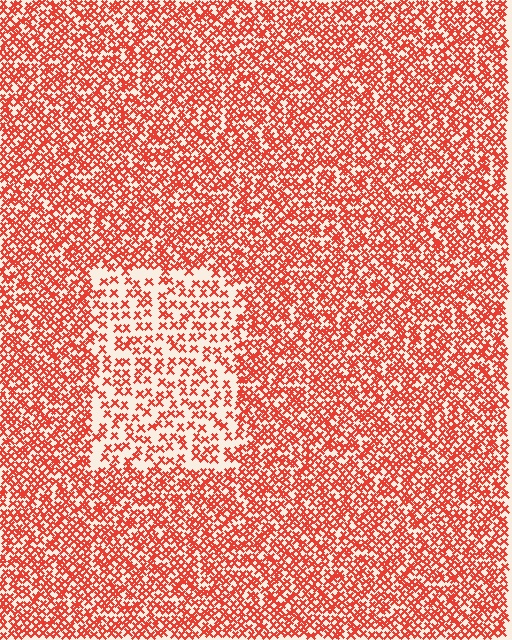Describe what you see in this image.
The image contains small red elements arranged at two different densities. A rectangle-shaped region is visible where the elements are less densely packed than the surrounding area.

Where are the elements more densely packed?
The elements are more densely packed outside the rectangle boundary.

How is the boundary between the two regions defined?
The boundary is defined by a change in element density (approximately 2.1x ratio). All elements are the same color, size, and shape.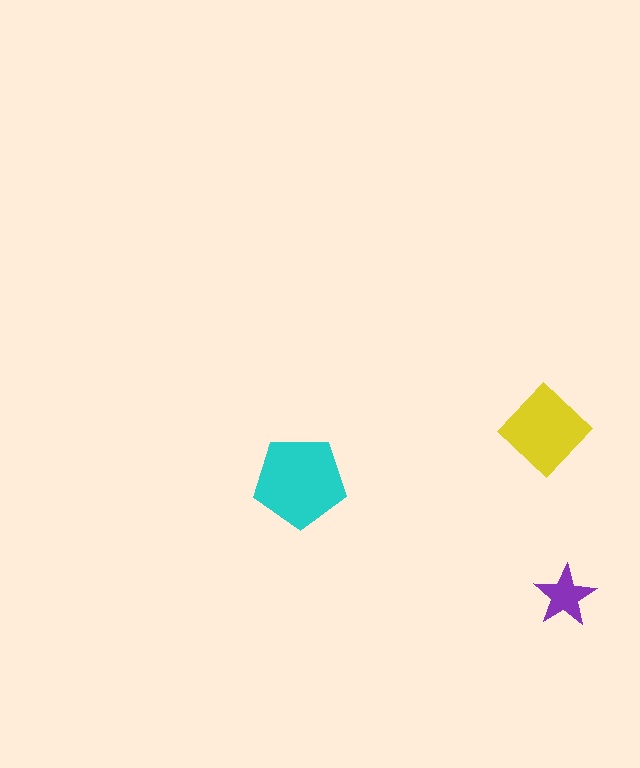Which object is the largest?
The cyan pentagon.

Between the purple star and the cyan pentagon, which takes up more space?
The cyan pentagon.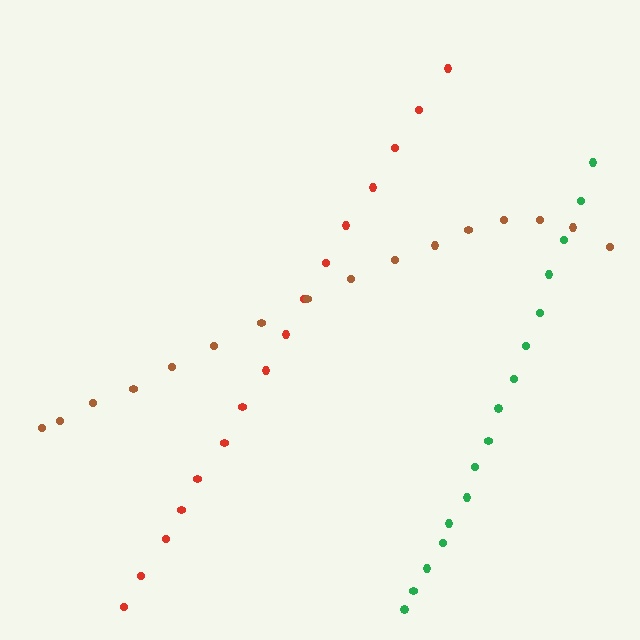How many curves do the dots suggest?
There are 3 distinct paths.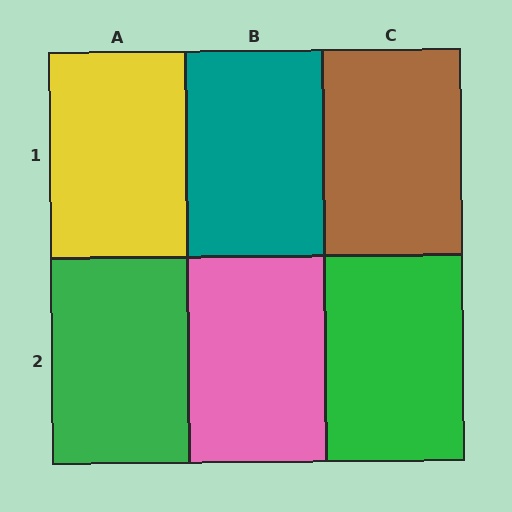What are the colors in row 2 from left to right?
Green, pink, green.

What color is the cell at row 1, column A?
Yellow.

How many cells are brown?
1 cell is brown.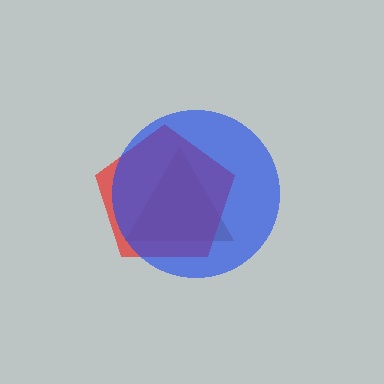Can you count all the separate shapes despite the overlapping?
Yes, there are 3 separate shapes.